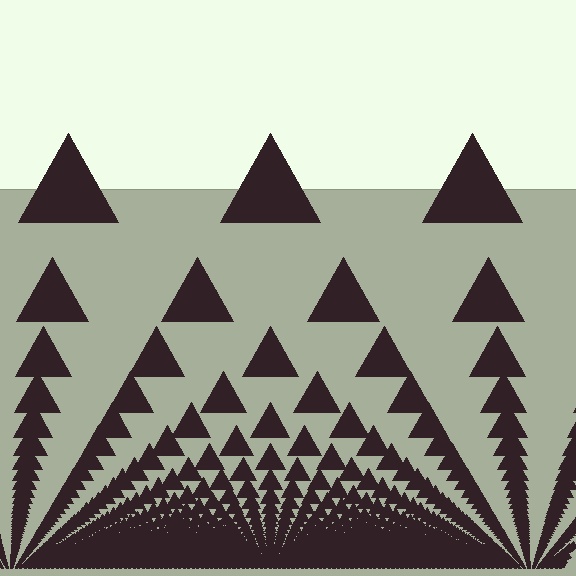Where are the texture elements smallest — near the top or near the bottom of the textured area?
Near the bottom.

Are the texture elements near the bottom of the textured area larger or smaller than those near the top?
Smaller. The gradient is inverted — elements near the bottom are smaller and denser.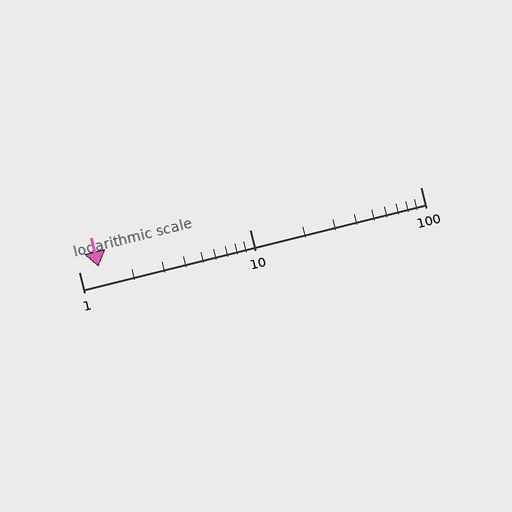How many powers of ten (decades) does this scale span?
The scale spans 2 decades, from 1 to 100.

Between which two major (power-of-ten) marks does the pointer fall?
The pointer is between 1 and 10.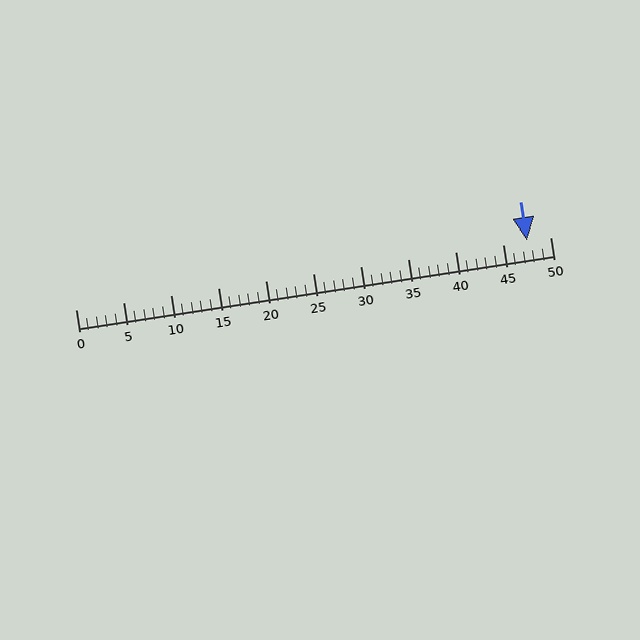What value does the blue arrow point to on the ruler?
The blue arrow points to approximately 48.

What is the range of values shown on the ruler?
The ruler shows values from 0 to 50.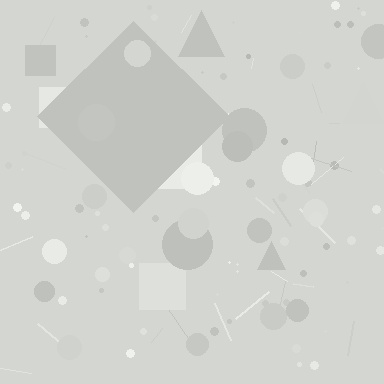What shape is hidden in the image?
A diamond is hidden in the image.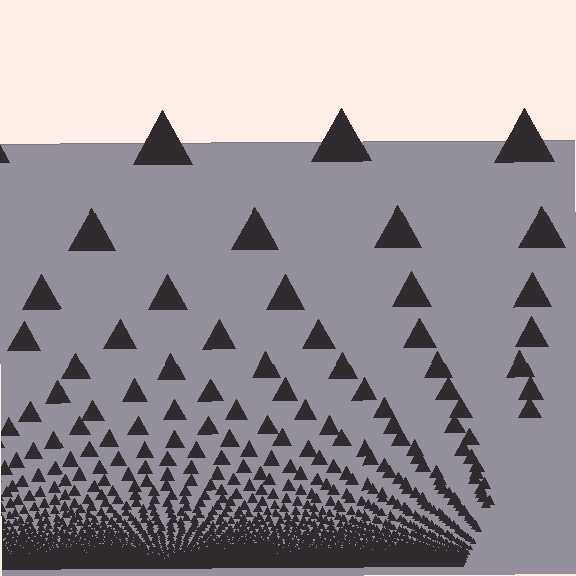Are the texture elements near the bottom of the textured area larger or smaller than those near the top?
Smaller. The gradient is inverted — elements near the bottom are smaller and denser.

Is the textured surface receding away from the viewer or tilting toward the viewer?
The surface appears to tilt toward the viewer. Texture elements get larger and sparser toward the top.